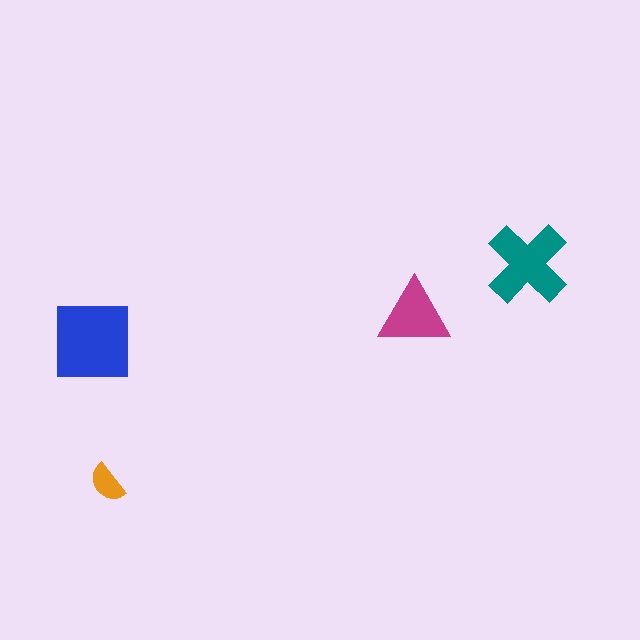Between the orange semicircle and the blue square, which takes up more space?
The blue square.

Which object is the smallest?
The orange semicircle.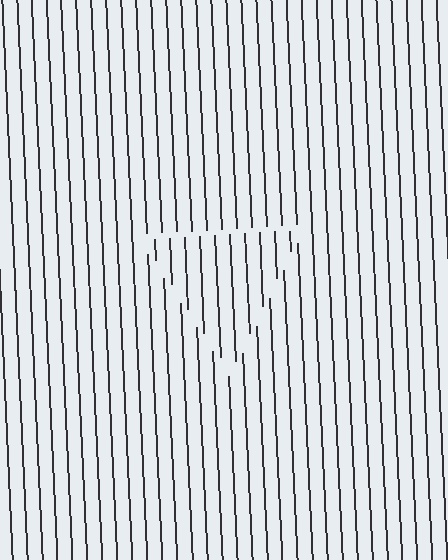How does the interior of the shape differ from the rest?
The interior of the shape contains the same grating, shifted by half a period — the contour is defined by the phase discontinuity where line-ends from the inner and outer gratings abut.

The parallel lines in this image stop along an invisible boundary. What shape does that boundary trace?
An illusory triangle. The interior of the shape contains the same grating, shifted by half a period — the contour is defined by the phase discontinuity where line-ends from the inner and outer gratings abut.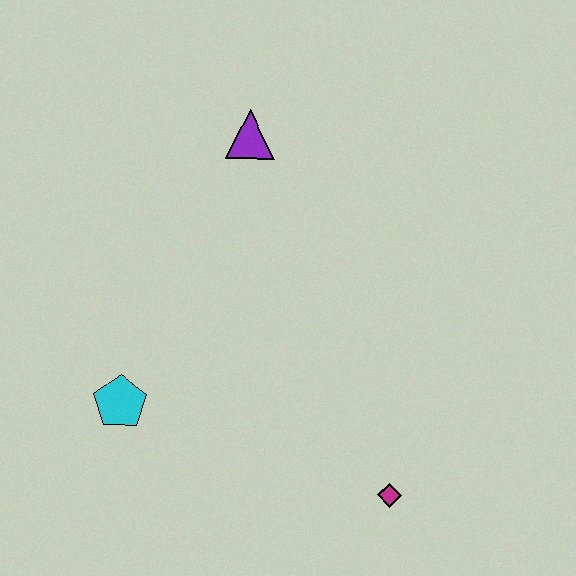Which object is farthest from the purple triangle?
The magenta diamond is farthest from the purple triangle.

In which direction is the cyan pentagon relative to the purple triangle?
The cyan pentagon is below the purple triangle.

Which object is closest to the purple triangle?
The cyan pentagon is closest to the purple triangle.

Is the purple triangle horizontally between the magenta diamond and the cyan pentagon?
Yes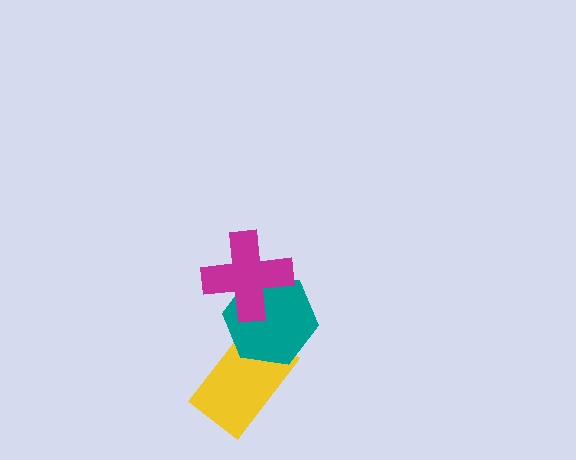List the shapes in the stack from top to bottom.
From top to bottom: the magenta cross, the teal hexagon, the yellow rectangle.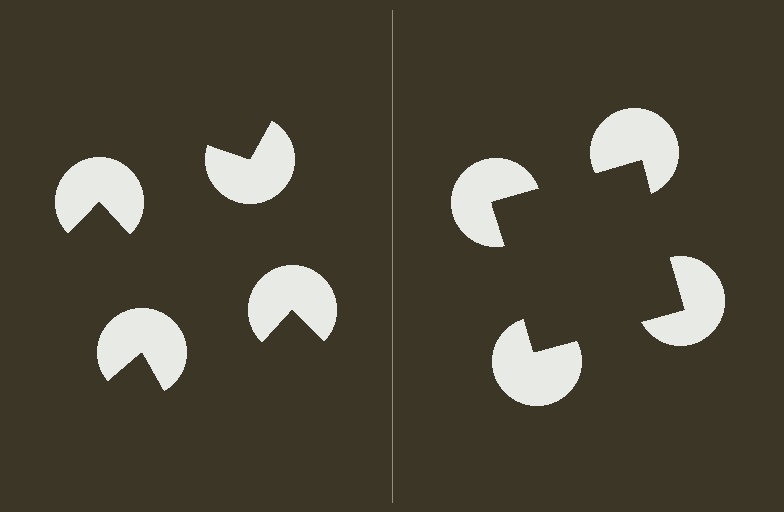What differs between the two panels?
The pac-man discs are positioned identically on both sides; only the wedge orientations differ. On the right they align to a square; on the left they are misaligned.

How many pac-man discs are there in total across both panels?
8 — 4 on each side.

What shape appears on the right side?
An illusory square.